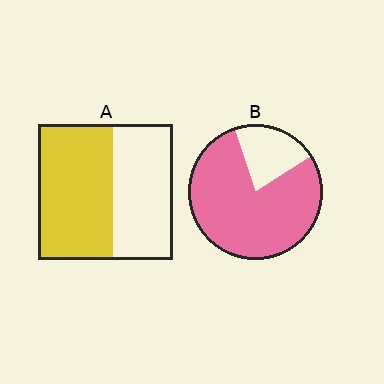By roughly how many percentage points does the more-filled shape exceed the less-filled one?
By roughly 25 percentage points (B over A).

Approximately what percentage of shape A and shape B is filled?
A is approximately 55% and B is approximately 80%.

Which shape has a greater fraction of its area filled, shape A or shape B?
Shape B.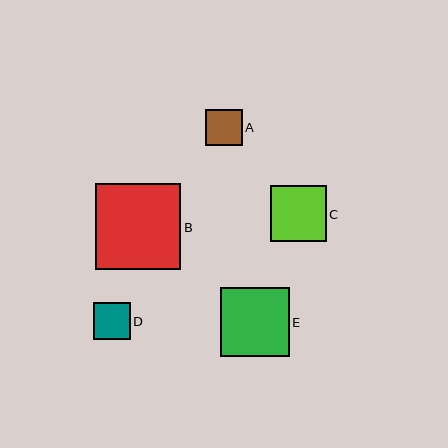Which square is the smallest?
Square A is the smallest with a size of approximately 36 pixels.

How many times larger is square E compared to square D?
Square E is approximately 1.9 times the size of square D.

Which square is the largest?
Square B is the largest with a size of approximately 86 pixels.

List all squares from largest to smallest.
From largest to smallest: B, E, C, D, A.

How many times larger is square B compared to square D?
Square B is approximately 2.3 times the size of square D.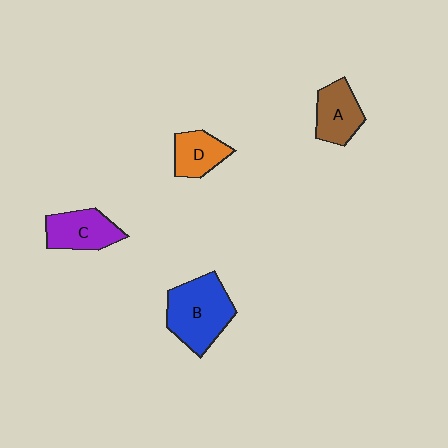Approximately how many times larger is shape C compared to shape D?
Approximately 1.2 times.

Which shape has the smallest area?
Shape D (orange).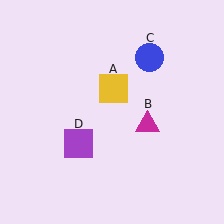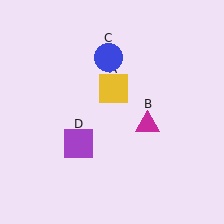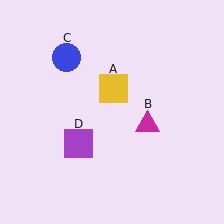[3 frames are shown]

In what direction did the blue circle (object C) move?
The blue circle (object C) moved left.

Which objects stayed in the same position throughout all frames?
Yellow square (object A) and magenta triangle (object B) and purple square (object D) remained stationary.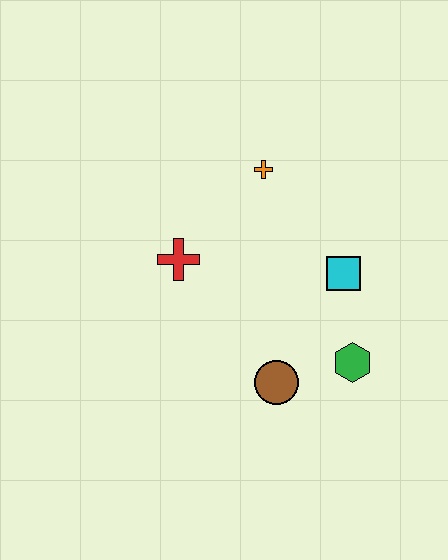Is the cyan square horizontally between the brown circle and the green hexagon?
Yes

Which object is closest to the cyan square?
The green hexagon is closest to the cyan square.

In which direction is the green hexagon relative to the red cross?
The green hexagon is to the right of the red cross.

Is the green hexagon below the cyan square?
Yes